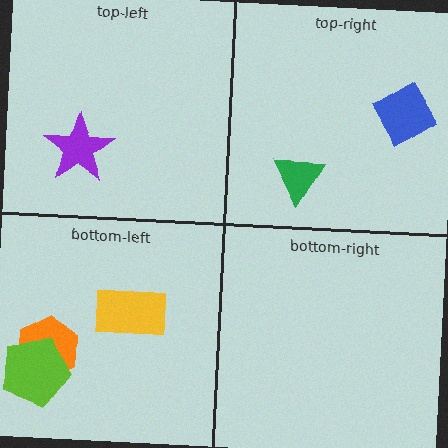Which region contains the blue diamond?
The top-right region.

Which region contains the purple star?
The top-left region.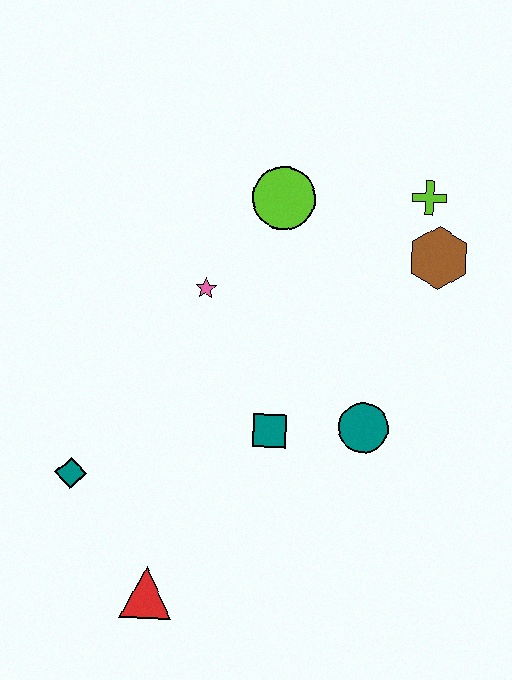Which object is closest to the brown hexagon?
The lime cross is closest to the brown hexagon.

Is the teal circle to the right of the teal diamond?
Yes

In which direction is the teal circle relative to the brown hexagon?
The teal circle is below the brown hexagon.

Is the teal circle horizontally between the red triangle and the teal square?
No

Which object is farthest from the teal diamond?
The lime cross is farthest from the teal diamond.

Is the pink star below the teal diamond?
No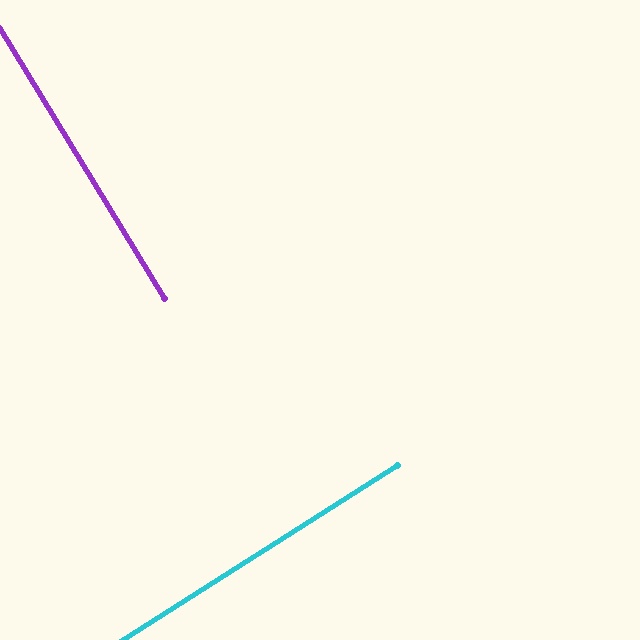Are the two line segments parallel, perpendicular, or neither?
Perpendicular — they meet at approximately 89°.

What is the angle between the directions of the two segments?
Approximately 89 degrees.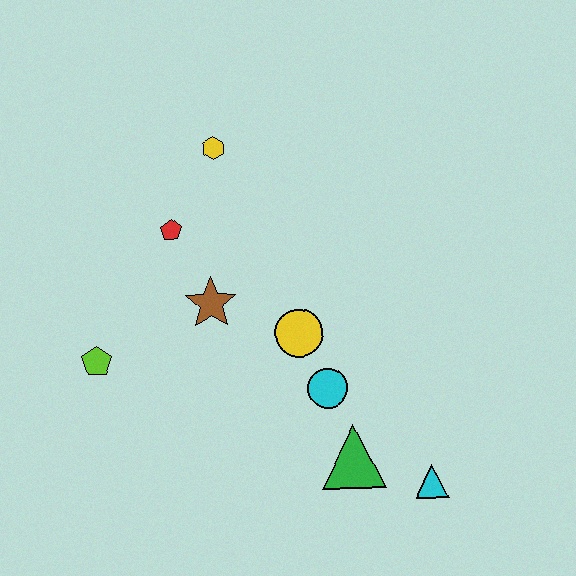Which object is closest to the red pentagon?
The brown star is closest to the red pentagon.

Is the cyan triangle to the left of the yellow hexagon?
No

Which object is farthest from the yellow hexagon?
The cyan triangle is farthest from the yellow hexagon.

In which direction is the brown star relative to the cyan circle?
The brown star is to the left of the cyan circle.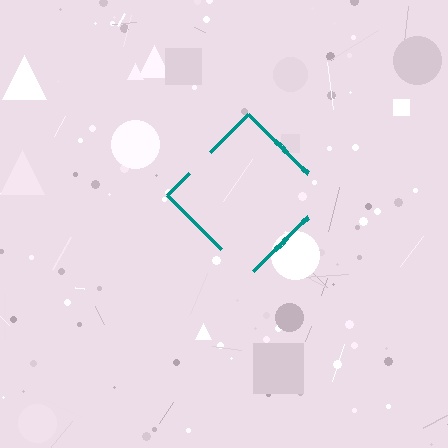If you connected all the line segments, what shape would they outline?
They would outline a diamond.